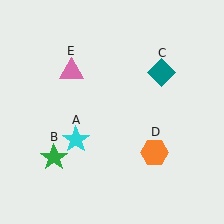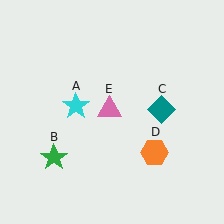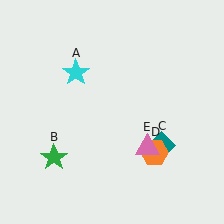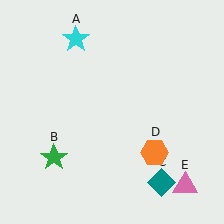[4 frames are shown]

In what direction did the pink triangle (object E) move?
The pink triangle (object E) moved down and to the right.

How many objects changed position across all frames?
3 objects changed position: cyan star (object A), teal diamond (object C), pink triangle (object E).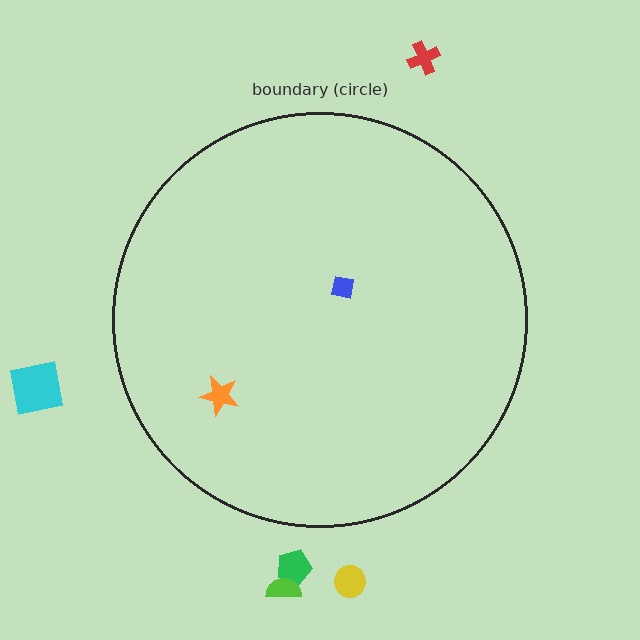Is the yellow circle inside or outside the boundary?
Outside.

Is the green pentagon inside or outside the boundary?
Outside.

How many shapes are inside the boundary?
2 inside, 5 outside.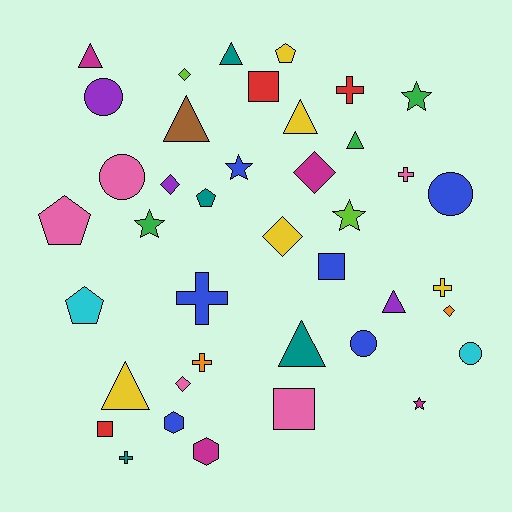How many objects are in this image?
There are 40 objects.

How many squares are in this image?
There are 4 squares.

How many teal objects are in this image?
There are 4 teal objects.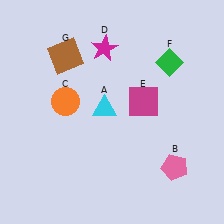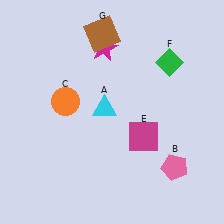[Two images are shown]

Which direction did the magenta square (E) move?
The magenta square (E) moved down.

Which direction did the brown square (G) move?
The brown square (G) moved right.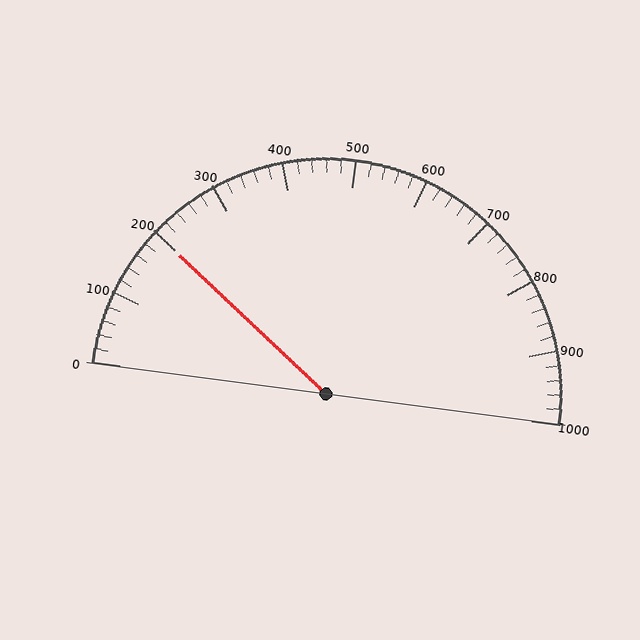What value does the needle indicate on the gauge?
The needle indicates approximately 200.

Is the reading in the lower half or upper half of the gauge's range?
The reading is in the lower half of the range (0 to 1000).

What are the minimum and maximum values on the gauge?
The gauge ranges from 0 to 1000.